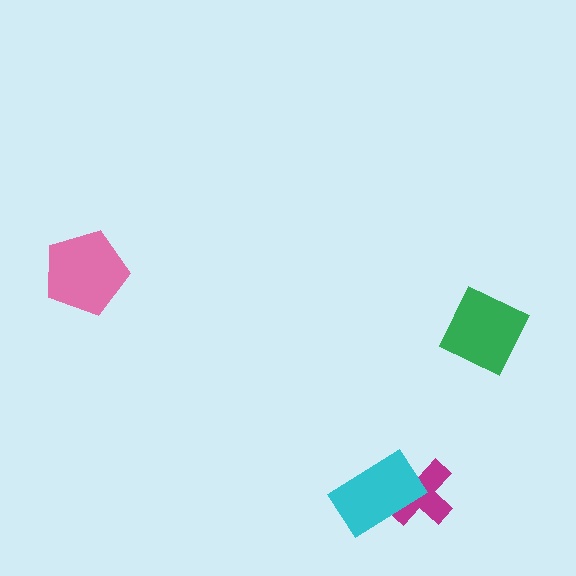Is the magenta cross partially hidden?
Yes, it is partially covered by another shape.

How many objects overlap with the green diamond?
0 objects overlap with the green diamond.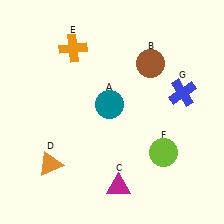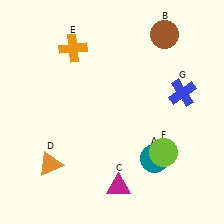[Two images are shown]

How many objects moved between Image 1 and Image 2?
2 objects moved between the two images.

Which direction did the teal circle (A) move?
The teal circle (A) moved down.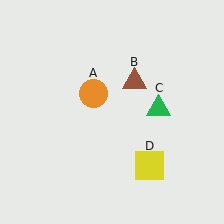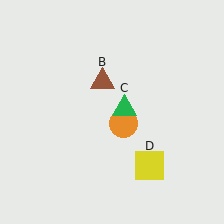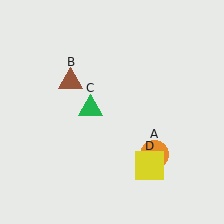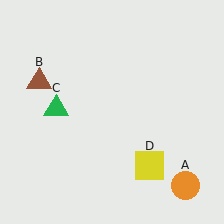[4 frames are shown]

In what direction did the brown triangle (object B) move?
The brown triangle (object B) moved left.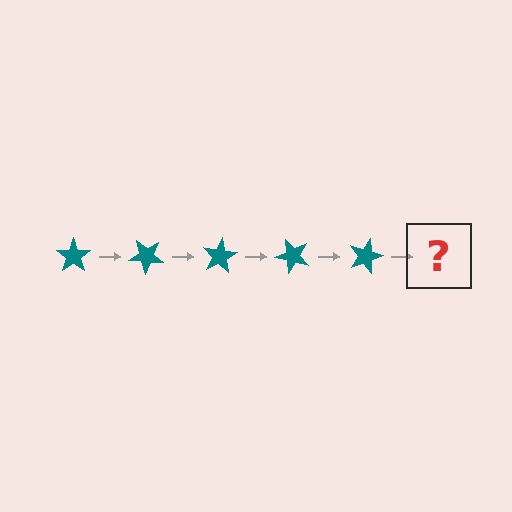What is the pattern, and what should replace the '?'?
The pattern is that the star rotates 40 degrees each step. The '?' should be a teal star rotated 200 degrees.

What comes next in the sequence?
The next element should be a teal star rotated 200 degrees.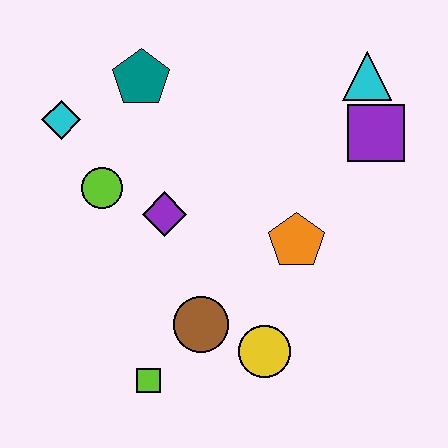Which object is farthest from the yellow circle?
The cyan diamond is farthest from the yellow circle.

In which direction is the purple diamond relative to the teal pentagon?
The purple diamond is below the teal pentagon.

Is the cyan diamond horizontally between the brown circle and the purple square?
No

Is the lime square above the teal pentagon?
No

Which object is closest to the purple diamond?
The lime circle is closest to the purple diamond.